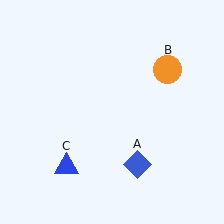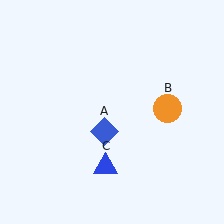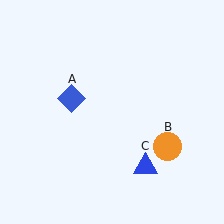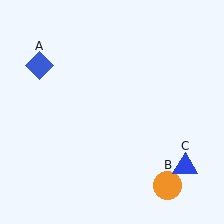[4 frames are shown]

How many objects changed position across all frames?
3 objects changed position: blue diamond (object A), orange circle (object B), blue triangle (object C).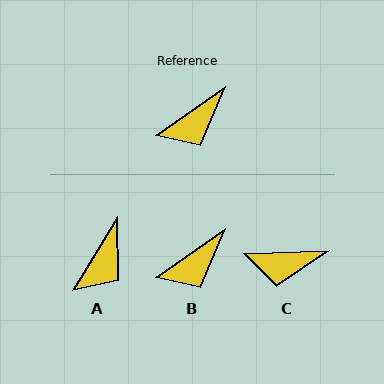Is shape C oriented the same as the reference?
No, it is off by about 32 degrees.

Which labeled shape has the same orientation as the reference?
B.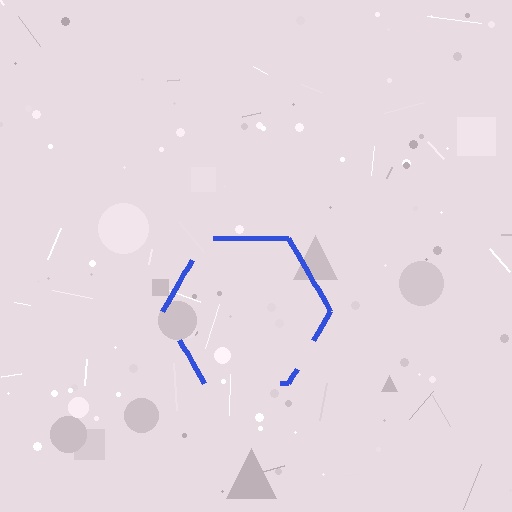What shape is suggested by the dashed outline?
The dashed outline suggests a hexagon.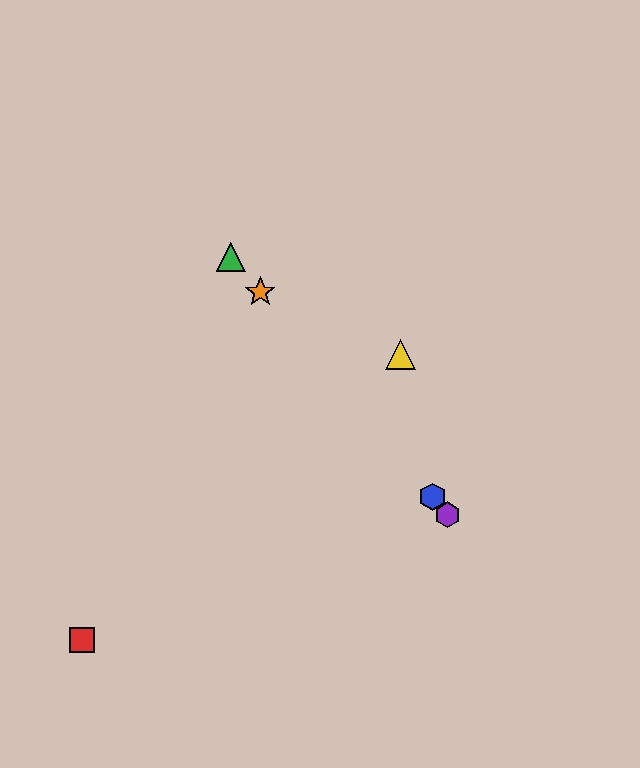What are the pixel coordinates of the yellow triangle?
The yellow triangle is at (401, 355).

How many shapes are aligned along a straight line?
4 shapes (the blue hexagon, the green triangle, the purple hexagon, the orange star) are aligned along a straight line.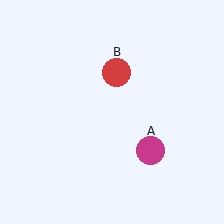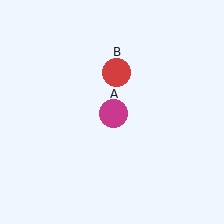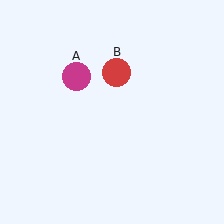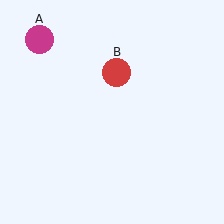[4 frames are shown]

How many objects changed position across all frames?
1 object changed position: magenta circle (object A).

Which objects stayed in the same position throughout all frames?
Red circle (object B) remained stationary.